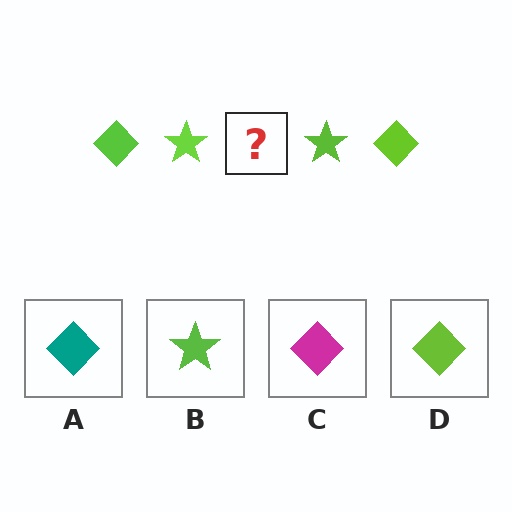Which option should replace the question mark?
Option D.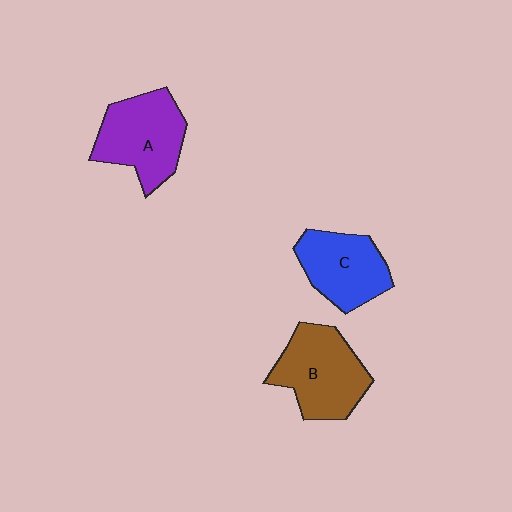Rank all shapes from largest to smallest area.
From largest to smallest: B (brown), A (purple), C (blue).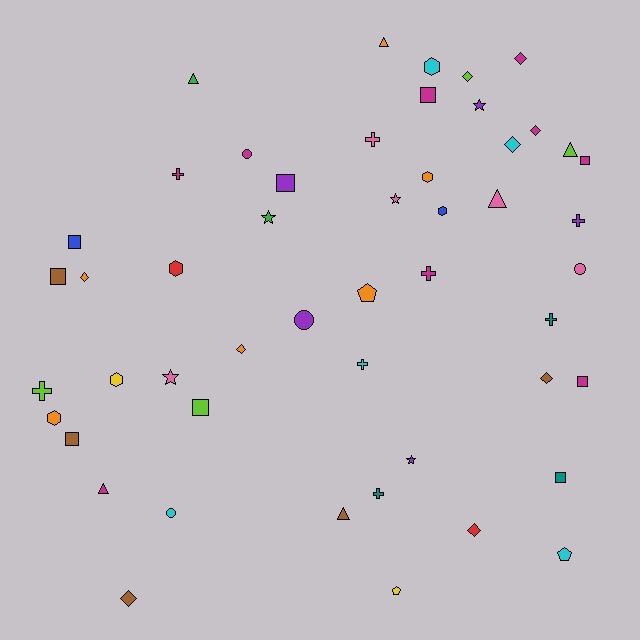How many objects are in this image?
There are 50 objects.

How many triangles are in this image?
There are 6 triangles.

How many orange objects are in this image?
There are 6 orange objects.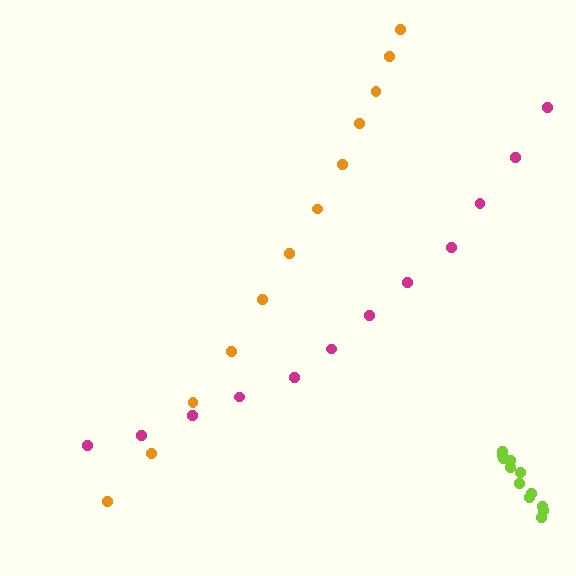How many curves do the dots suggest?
There are 3 distinct paths.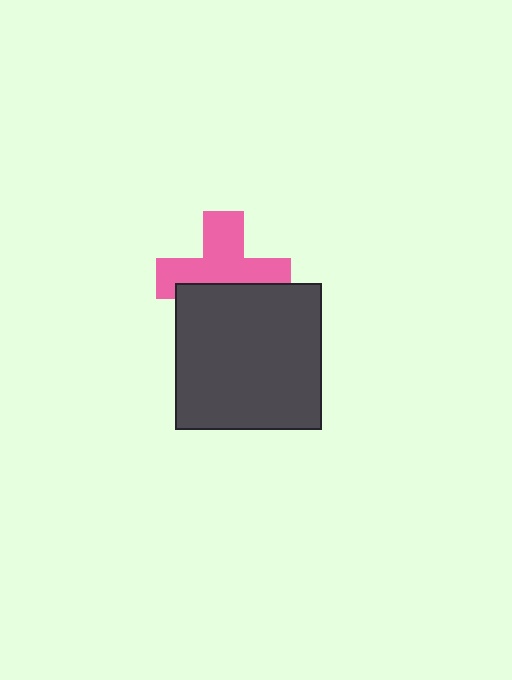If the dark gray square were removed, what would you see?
You would see the complete pink cross.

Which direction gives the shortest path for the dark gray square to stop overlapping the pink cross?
Moving down gives the shortest separation.